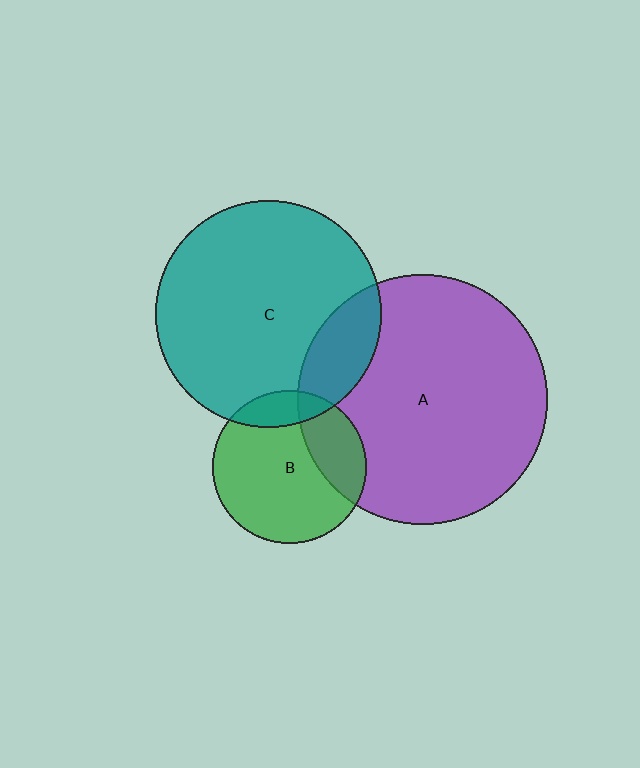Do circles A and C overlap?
Yes.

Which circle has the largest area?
Circle A (purple).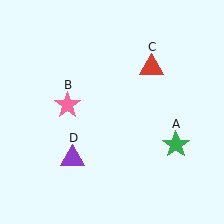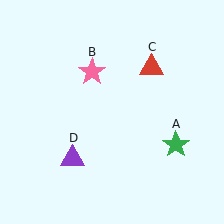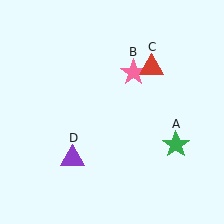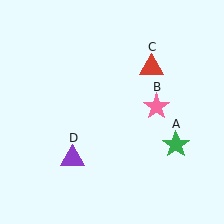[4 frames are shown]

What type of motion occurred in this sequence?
The pink star (object B) rotated clockwise around the center of the scene.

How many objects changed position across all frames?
1 object changed position: pink star (object B).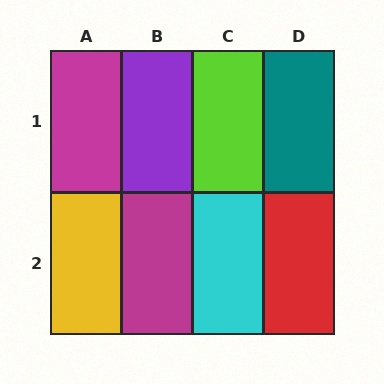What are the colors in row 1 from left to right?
Magenta, purple, lime, teal.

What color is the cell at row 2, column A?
Yellow.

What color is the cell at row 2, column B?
Magenta.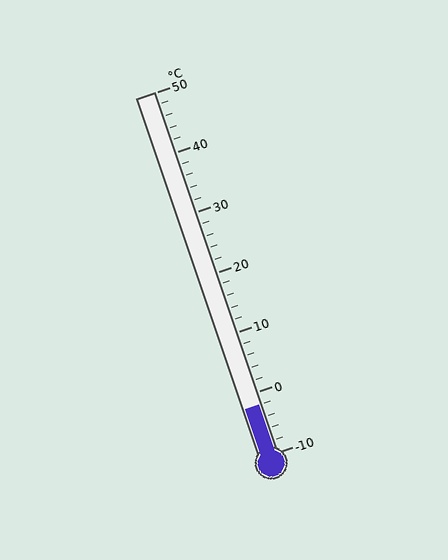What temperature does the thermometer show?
The thermometer shows approximately -2°C.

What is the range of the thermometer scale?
The thermometer scale ranges from -10°C to 50°C.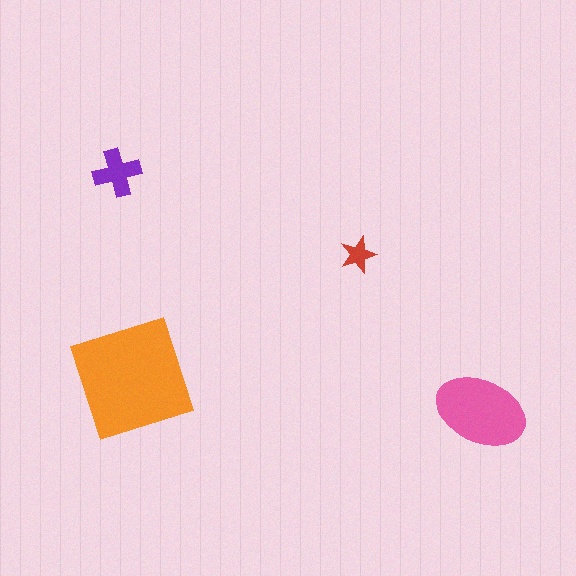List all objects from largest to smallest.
The orange square, the pink ellipse, the purple cross, the red star.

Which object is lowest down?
The pink ellipse is bottommost.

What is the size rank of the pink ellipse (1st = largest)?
2nd.